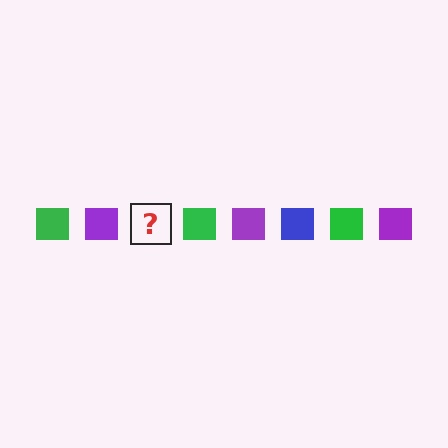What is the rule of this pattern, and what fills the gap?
The rule is that the pattern cycles through green, purple, blue squares. The gap should be filled with a blue square.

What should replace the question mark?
The question mark should be replaced with a blue square.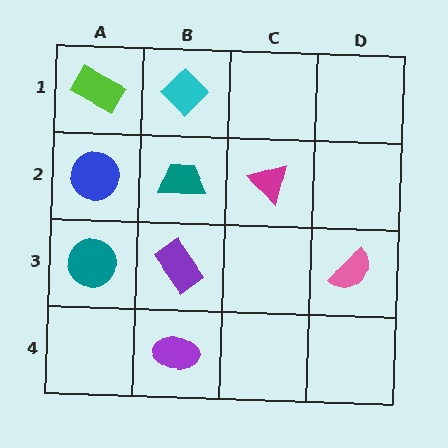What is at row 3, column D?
A pink semicircle.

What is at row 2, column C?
A magenta triangle.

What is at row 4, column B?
A purple ellipse.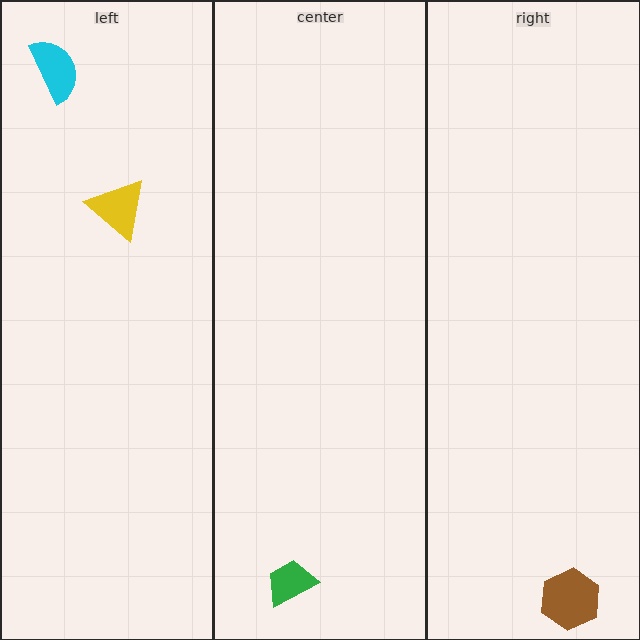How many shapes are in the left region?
2.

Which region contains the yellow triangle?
The left region.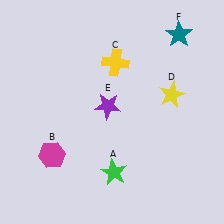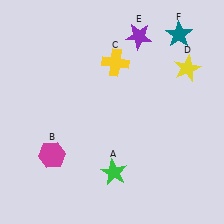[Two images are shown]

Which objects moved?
The objects that moved are: the yellow star (D), the purple star (E).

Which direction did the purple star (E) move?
The purple star (E) moved up.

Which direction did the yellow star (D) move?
The yellow star (D) moved up.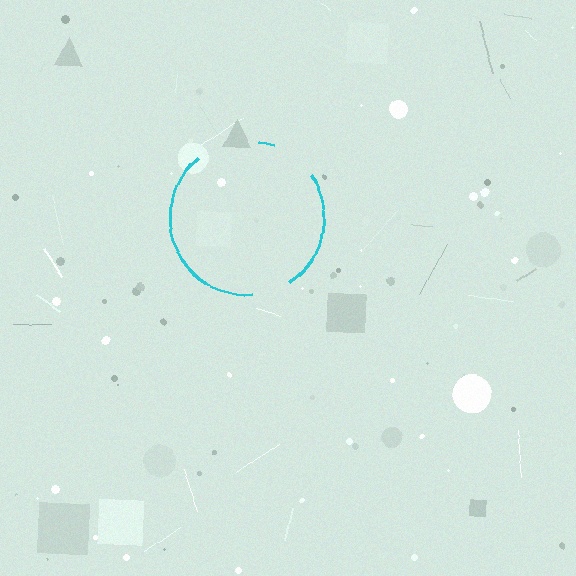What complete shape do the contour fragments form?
The contour fragments form a circle.